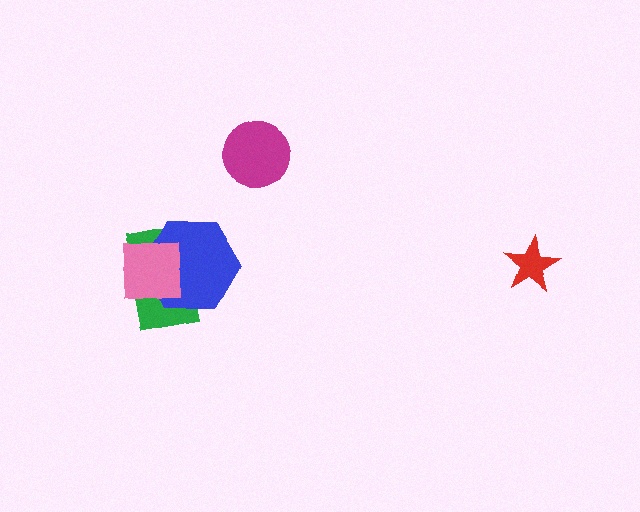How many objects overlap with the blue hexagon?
2 objects overlap with the blue hexagon.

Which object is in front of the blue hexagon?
The pink square is in front of the blue hexagon.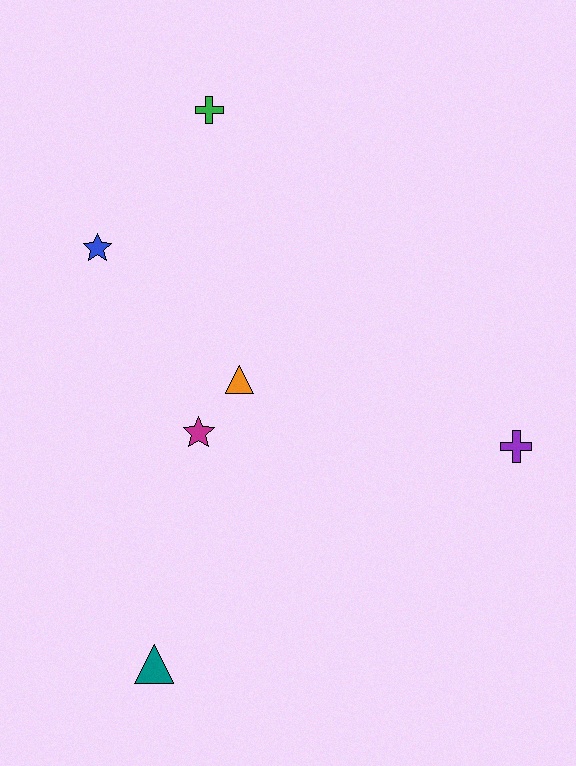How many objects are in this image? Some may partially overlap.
There are 6 objects.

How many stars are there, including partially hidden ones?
There are 2 stars.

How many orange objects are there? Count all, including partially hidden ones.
There is 1 orange object.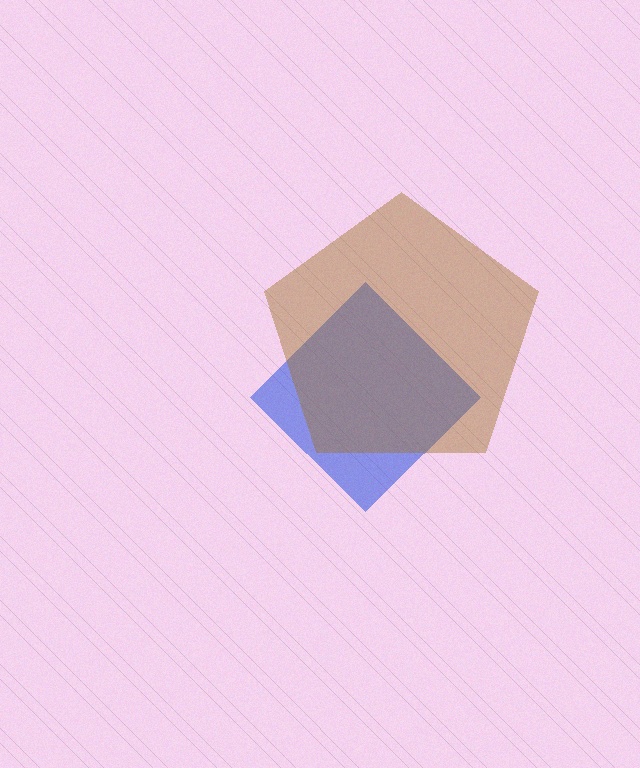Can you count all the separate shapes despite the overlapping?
Yes, there are 2 separate shapes.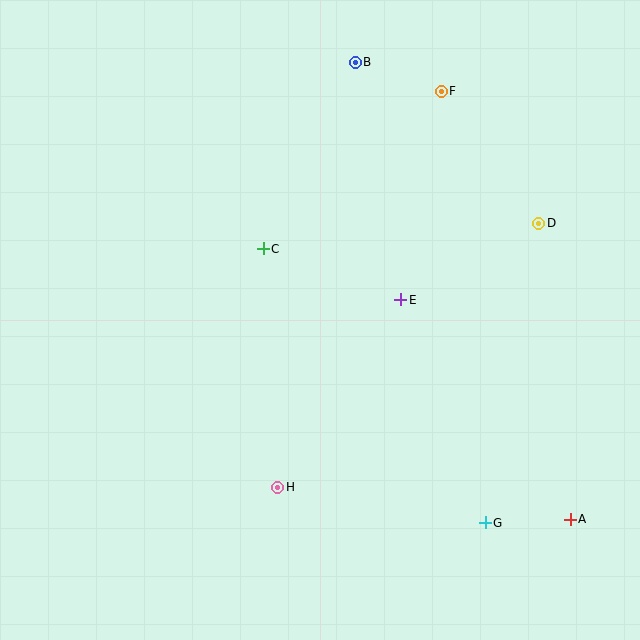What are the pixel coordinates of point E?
Point E is at (401, 300).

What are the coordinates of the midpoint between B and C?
The midpoint between B and C is at (309, 155).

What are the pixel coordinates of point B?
Point B is at (355, 62).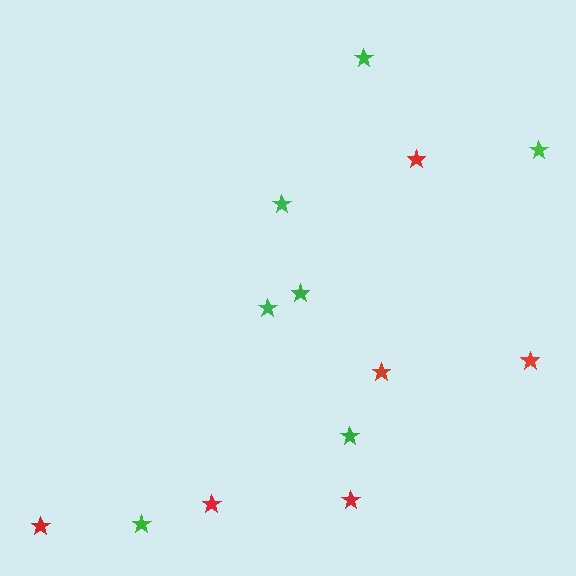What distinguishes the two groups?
There are 2 groups: one group of red stars (6) and one group of green stars (7).